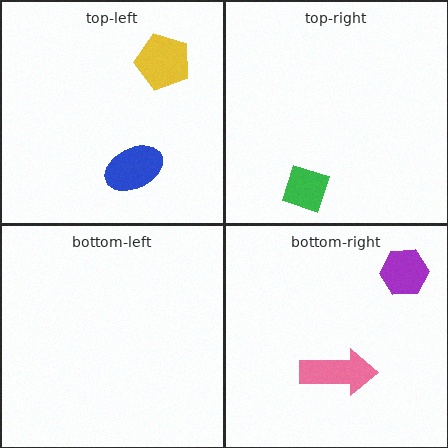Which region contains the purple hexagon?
The bottom-right region.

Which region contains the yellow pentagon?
The top-left region.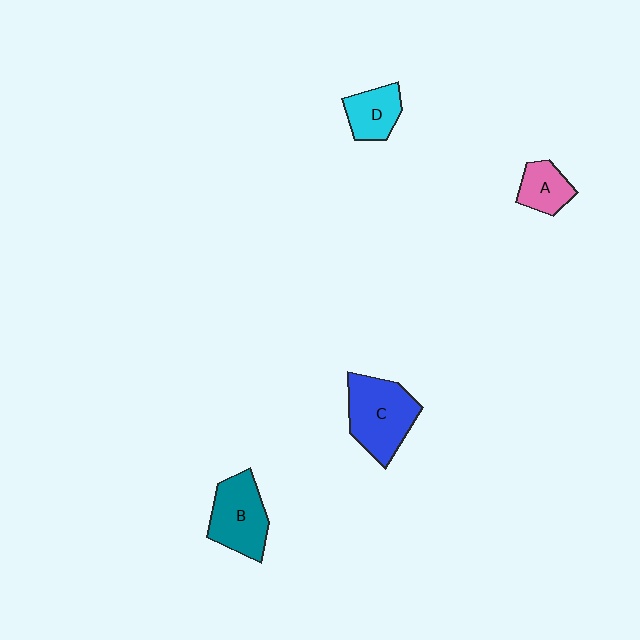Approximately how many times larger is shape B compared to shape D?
Approximately 1.5 times.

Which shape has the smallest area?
Shape A (pink).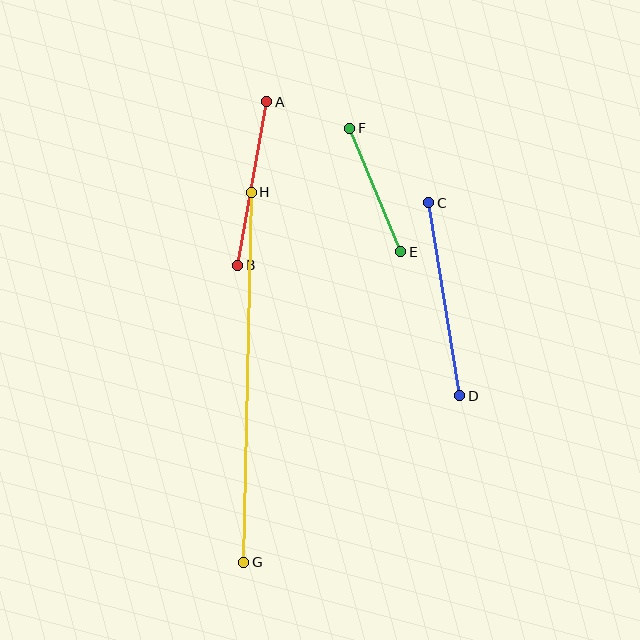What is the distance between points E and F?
The distance is approximately 134 pixels.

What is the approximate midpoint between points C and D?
The midpoint is at approximately (444, 299) pixels.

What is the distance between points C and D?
The distance is approximately 196 pixels.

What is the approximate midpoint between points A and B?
The midpoint is at approximately (252, 183) pixels.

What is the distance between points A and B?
The distance is approximately 166 pixels.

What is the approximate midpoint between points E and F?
The midpoint is at approximately (375, 190) pixels.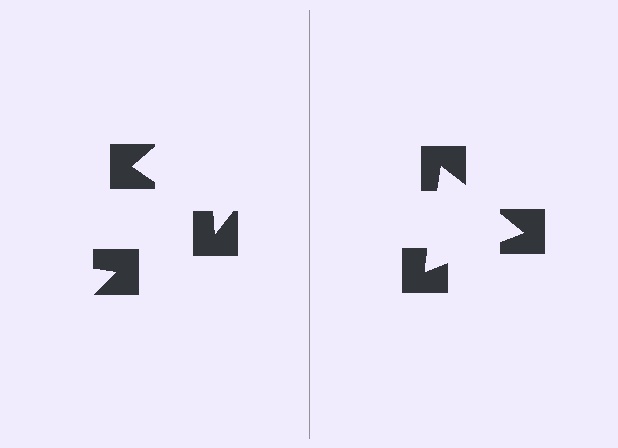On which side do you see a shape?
An illusory triangle appears on the right side. On the left side the wedge cuts are rotated, so no coherent shape forms.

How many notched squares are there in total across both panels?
6 — 3 on each side.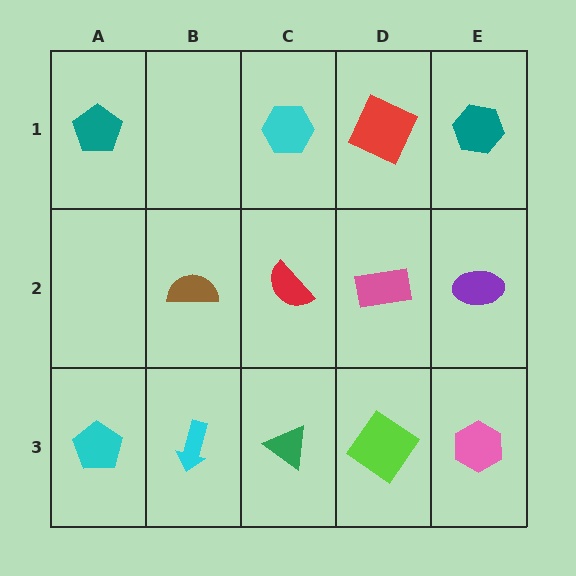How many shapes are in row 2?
4 shapes.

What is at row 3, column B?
A cyan arrow.